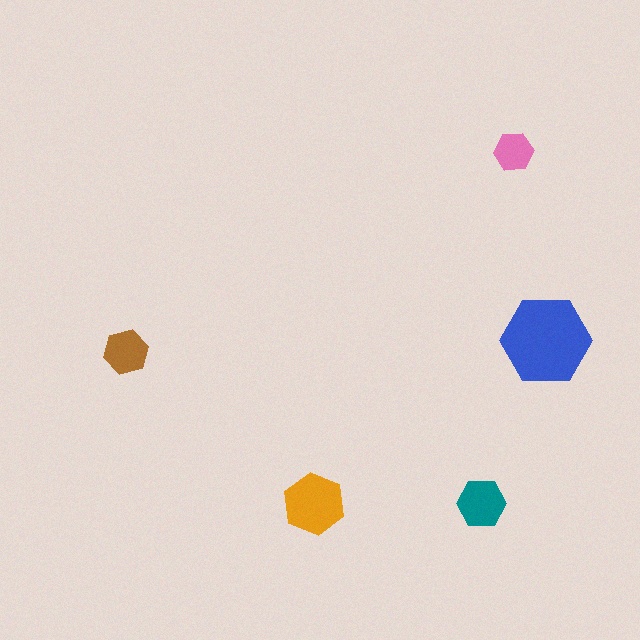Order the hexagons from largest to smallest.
the blue one, the orange one, the teal one, the brown one, the pink one.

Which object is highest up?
The pink hexagon is topmost.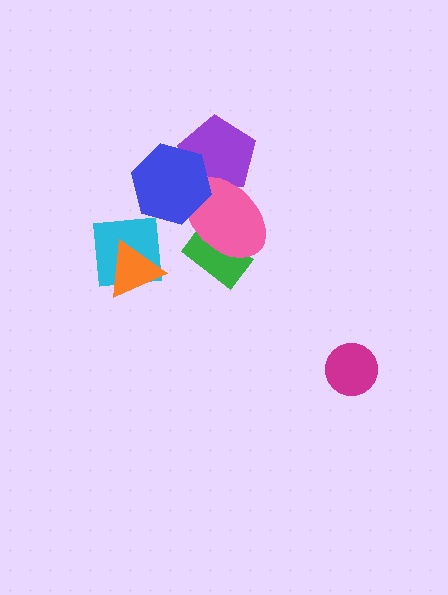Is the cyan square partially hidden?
Yes, it is partially covered by another shape.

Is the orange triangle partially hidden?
No, no other shape covers it.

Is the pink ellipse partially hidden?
Yes, it is partially covered by another shape.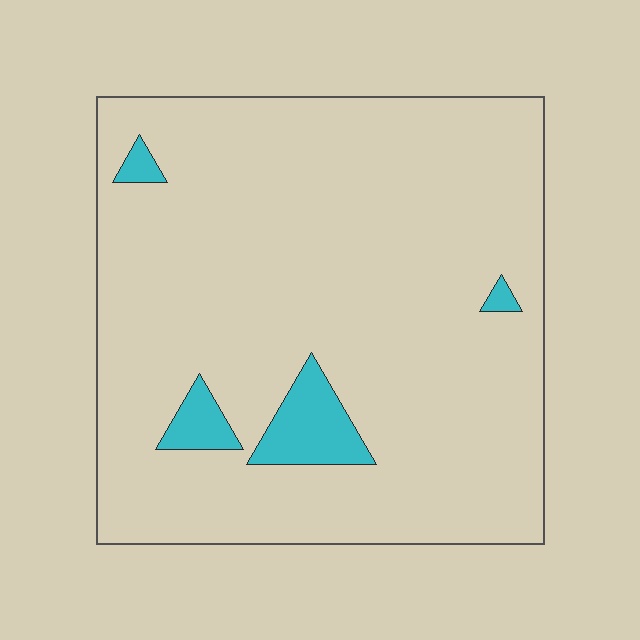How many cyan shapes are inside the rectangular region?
4.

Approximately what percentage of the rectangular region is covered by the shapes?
Approximately 5%.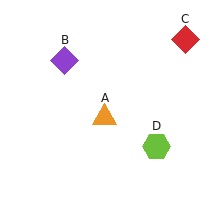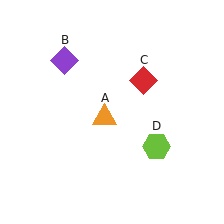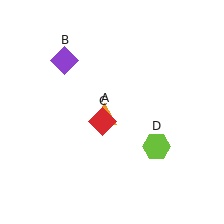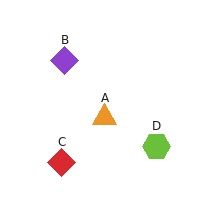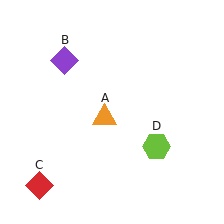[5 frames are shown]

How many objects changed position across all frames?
1 object changed position: red diamond (object C).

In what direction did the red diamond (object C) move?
The red diamond (object C) moved down and to the left.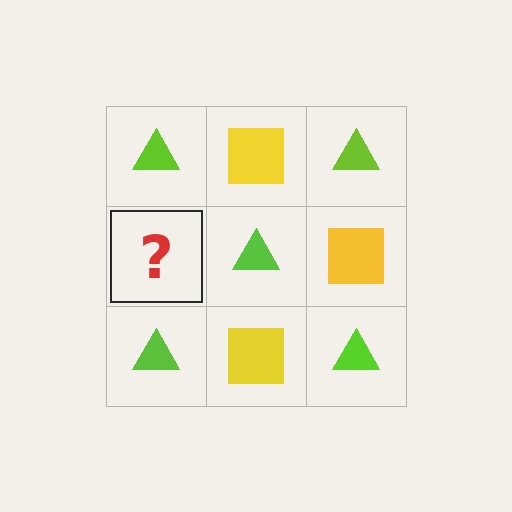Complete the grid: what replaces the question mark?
The question mark should be replaced with a yellow square.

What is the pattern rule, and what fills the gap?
The rule is that it alternates lime triangle and yellow square in a checkerboard pattern. The gap should be filled with a yellow square.